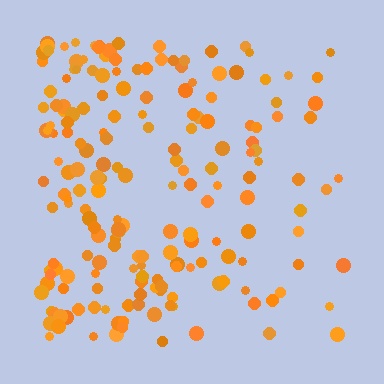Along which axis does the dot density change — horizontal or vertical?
Horizontal.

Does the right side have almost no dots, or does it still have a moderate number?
Still a moderate number, just noticeably fewer than the left.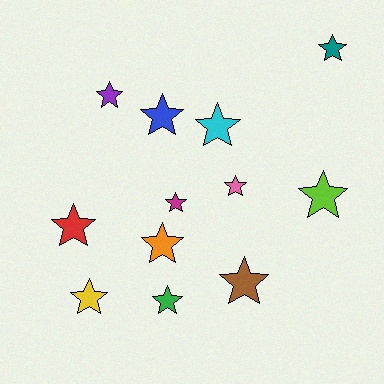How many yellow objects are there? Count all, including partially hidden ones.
There is 1 yellow object.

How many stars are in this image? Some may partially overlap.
There are 12 stars.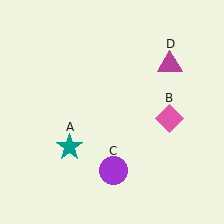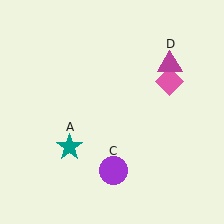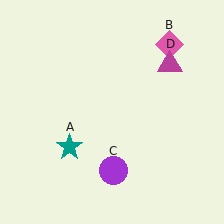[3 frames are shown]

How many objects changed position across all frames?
1 object changed position: pink diamond (object B).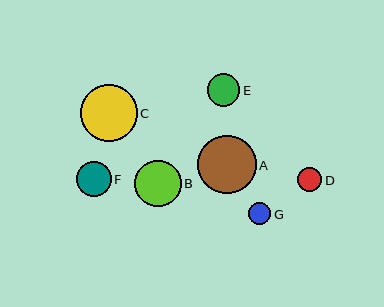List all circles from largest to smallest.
From largest to smallest: A, C, B, F, E, D, G.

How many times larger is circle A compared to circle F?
Circle A is approximately 1.7 times the size of circle F.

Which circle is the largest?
Circle A is the largest with a size of approximately 58 pixels.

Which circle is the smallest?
Circle G is the smallest with a size of approximately 22 pixels.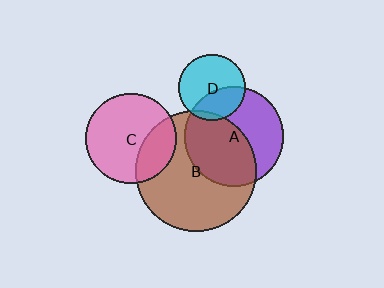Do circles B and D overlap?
Yes.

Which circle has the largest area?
Circle B (brown).